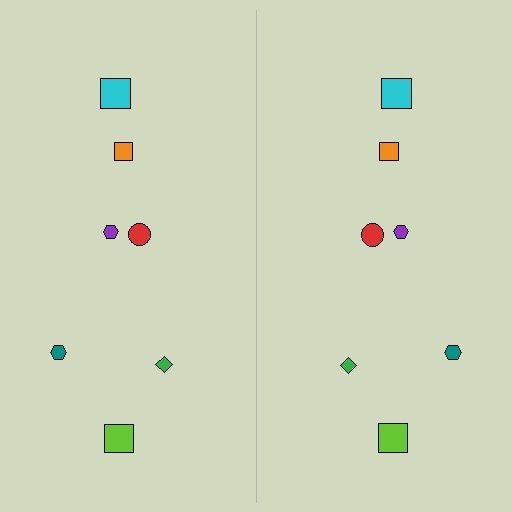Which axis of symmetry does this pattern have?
The pattern has a vertical axis of symmetry running through the center of the image.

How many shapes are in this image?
There are 14 shapes in this image.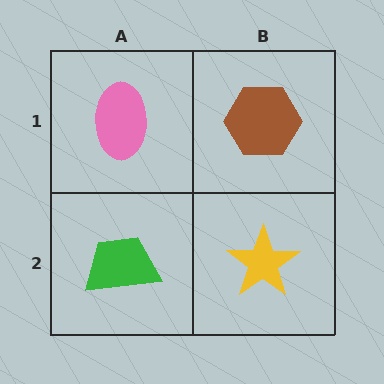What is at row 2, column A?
A green trapezoid.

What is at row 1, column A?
A pink ellipse.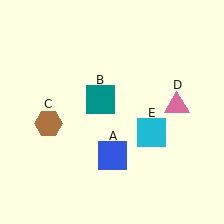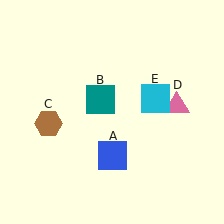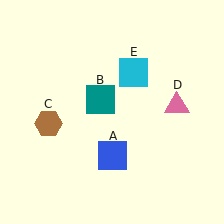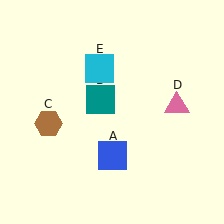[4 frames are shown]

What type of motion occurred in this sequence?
The cyan square (object E) rotated counterclockwise around the center of the scene.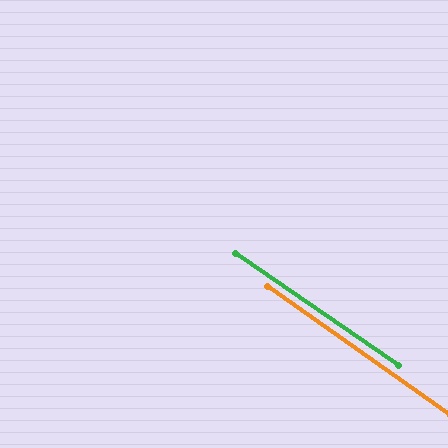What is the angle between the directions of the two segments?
Approximately 1 degree.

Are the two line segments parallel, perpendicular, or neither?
Parallel — their directions differ by only 0.7°.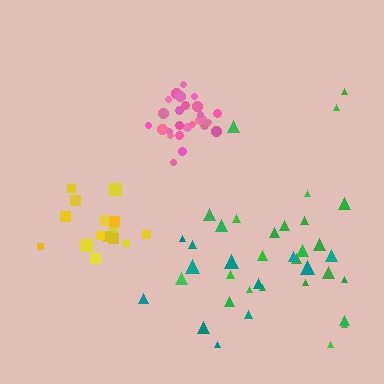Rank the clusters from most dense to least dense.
pink, yellow, green, teal.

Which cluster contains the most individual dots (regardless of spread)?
Pink (27).